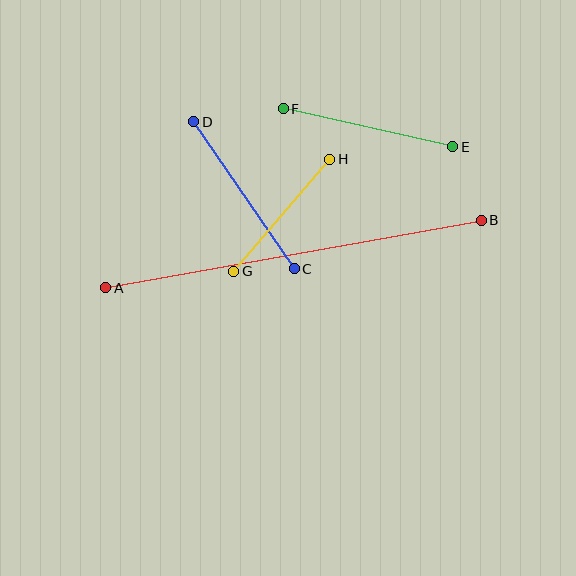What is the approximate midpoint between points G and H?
The midpoint is at approximately (282, 215) pixels.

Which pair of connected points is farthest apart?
Points A and B are farthest apart.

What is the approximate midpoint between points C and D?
The midpoint is at approximately (244, 195) pixels.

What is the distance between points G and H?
The distance is approximately 147 pixels.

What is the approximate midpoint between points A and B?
The midpoint is at approximately (294, 254) pixels.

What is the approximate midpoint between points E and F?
The midpoint is at approximately (368, 128) pixels.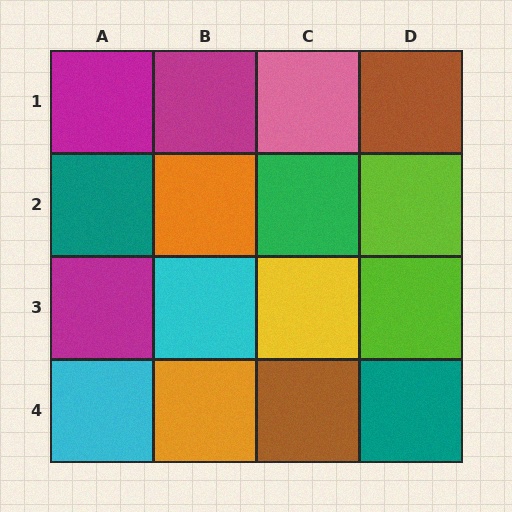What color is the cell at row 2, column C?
Green.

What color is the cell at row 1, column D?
Brown.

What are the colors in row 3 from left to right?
Magenta, cyan, yellow, lime.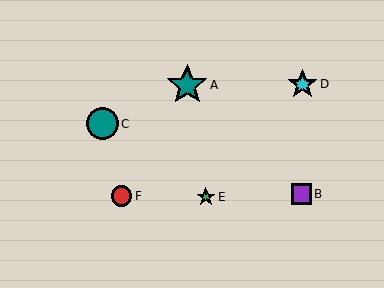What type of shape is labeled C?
Shape C is a teal circle.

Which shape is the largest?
The teal star (labeled A) is the largest.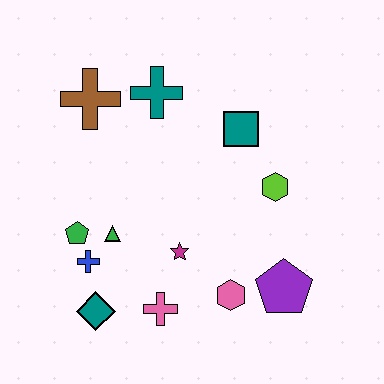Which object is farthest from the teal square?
The teal diamond is farthest from the teal square.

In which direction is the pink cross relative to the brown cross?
The pink cross is below the brown cross.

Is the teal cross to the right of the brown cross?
Yes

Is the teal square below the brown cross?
Yes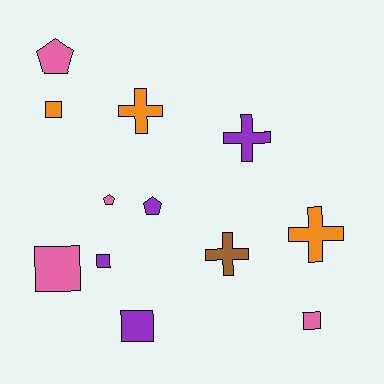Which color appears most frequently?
Pink, with 4 objects.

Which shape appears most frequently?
Square, with 5 objects.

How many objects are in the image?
There are 12 objects.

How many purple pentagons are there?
There is 1 purple pentagon.